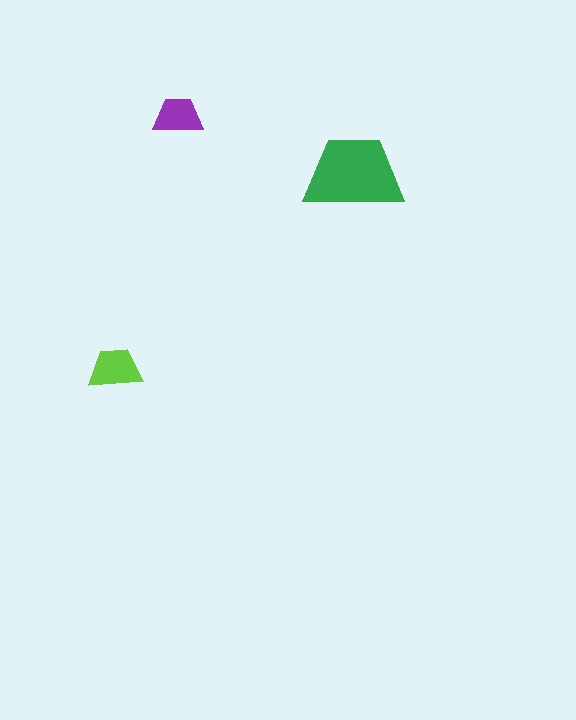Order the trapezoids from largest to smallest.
the green one, the lime one, the purple one.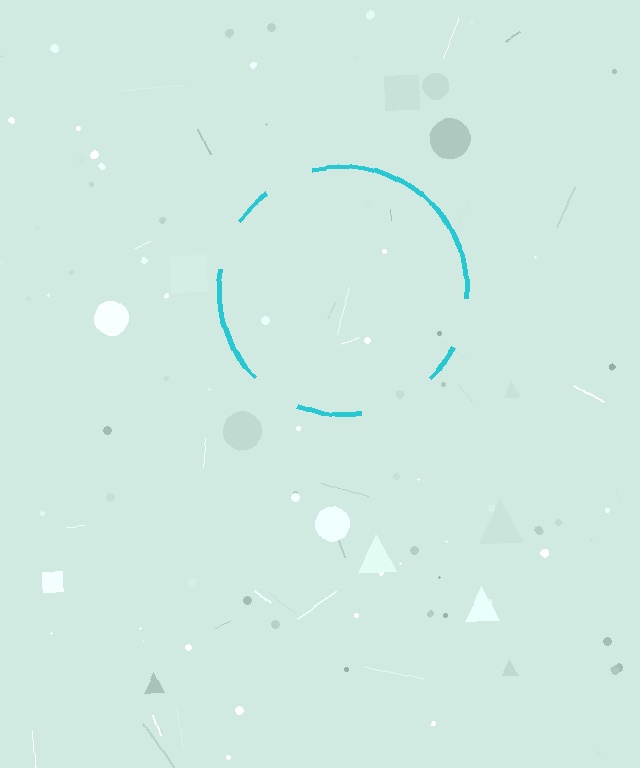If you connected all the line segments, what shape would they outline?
They would outline a circle.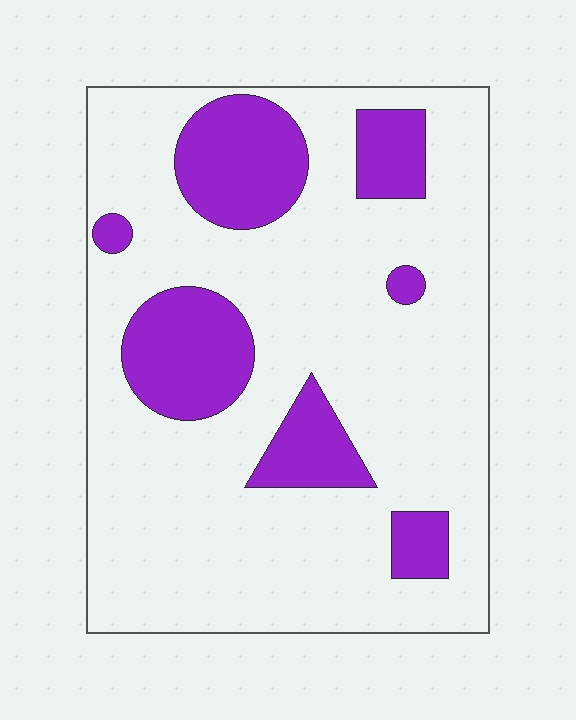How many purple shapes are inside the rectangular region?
7.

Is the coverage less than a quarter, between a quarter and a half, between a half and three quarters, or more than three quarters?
Less than a quarter.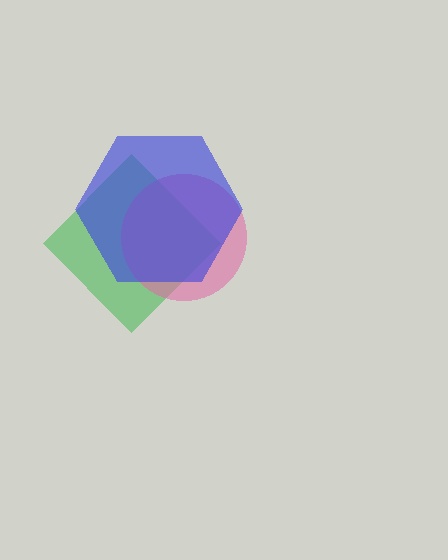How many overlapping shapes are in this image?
There are 3 overlapping shapes in the image.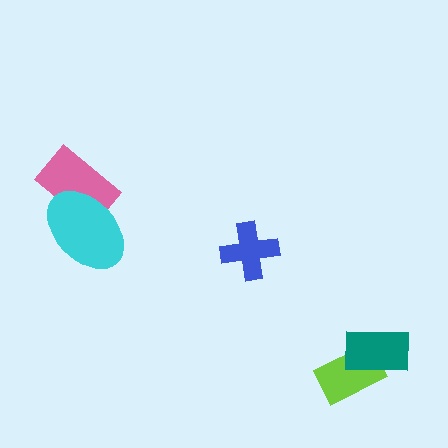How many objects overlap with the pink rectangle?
1 object overlaps with the pink rectangle.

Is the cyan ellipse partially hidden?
No, no other shape covers it.